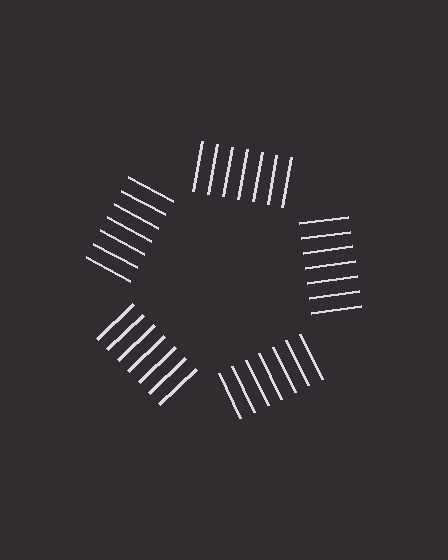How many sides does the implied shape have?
5 sides — the line-ends trace a pentagon.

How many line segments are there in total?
35 — 7 along each of the 5 edges.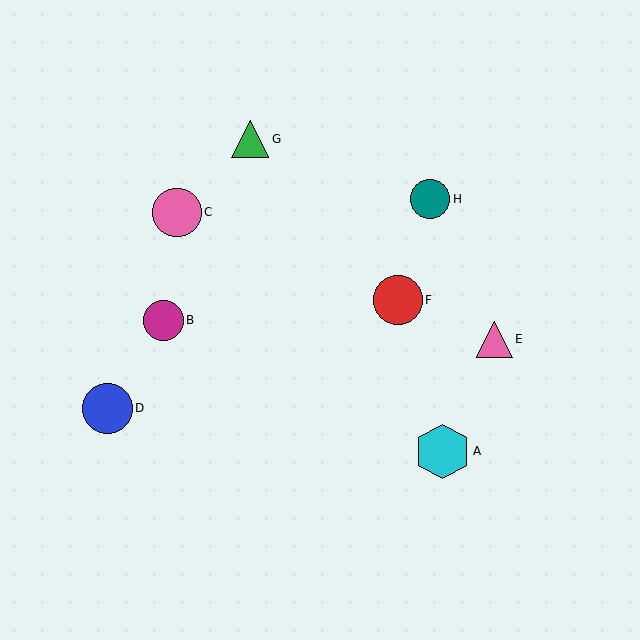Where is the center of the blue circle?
The center of the blue circle is at (107, 408).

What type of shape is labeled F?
Shape F is a red circle.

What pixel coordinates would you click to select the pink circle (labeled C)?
Click at (177, 212) to select the pink circle C.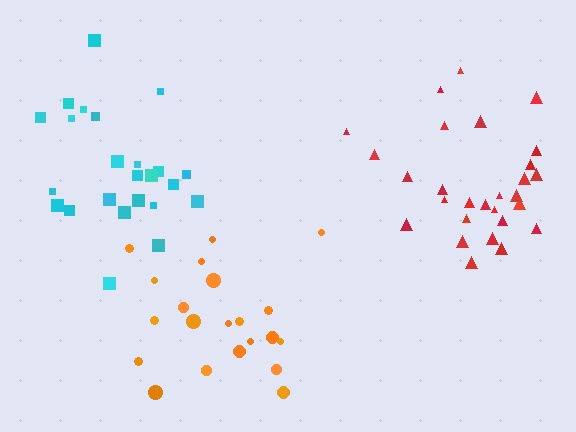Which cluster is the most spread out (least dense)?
Red.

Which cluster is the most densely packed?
Orange.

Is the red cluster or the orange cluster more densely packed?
Orange.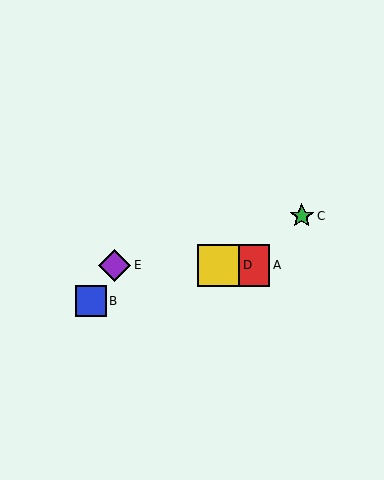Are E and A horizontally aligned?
Yes, both are at y≈265.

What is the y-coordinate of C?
Object C is at y≈216.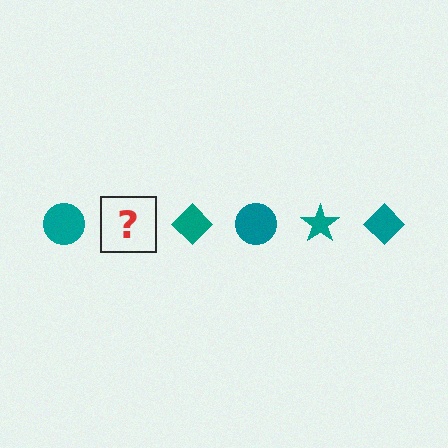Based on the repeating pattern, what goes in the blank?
The blank should be a teal star.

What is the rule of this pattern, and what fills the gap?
The rule is that the pattern cycles through circle, star, diamond shapes in teal. The gap should be filled with a teal star.